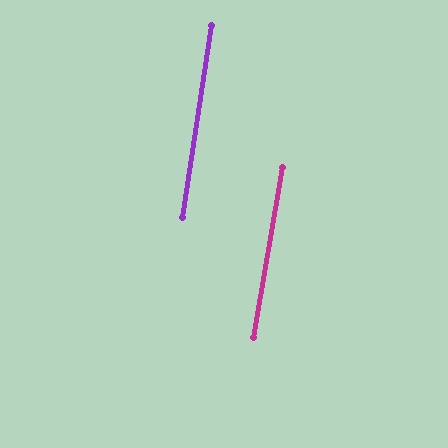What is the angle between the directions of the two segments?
Approximately 1 degree.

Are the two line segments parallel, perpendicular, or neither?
Parallel — their directions differ by only 1.2°.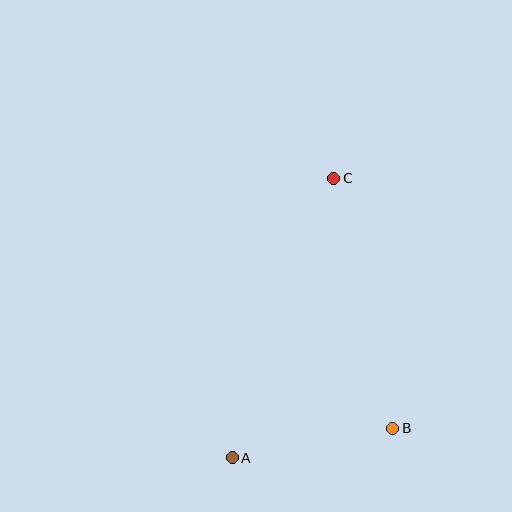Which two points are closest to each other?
Points A and B are closest to each other.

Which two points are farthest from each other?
Points A and C are farthest from each other.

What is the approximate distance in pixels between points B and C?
The distance between B and C is approximately 257 pixels.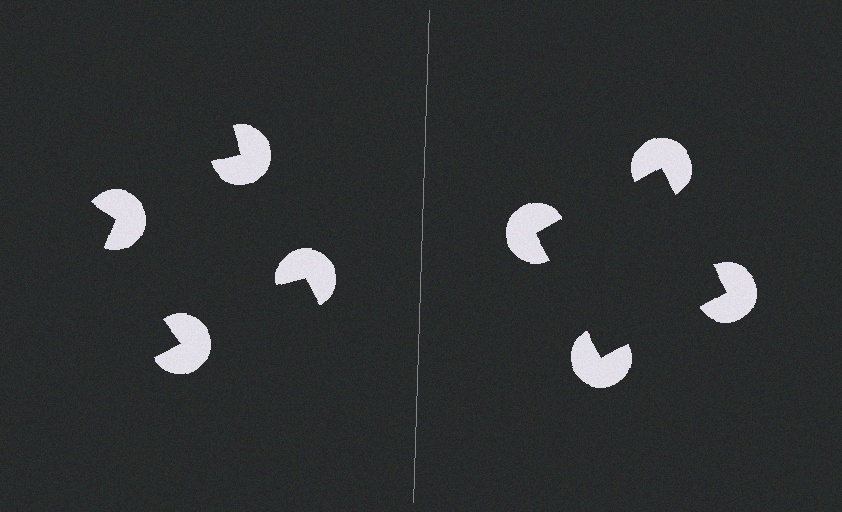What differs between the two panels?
The pac-man discs are positioned identically on both sides; only the wedge orientations differ. On the right they align to a square; on the left they are misaligned.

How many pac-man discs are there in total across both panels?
8 — 4 on each side.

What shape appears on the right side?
An illusory square.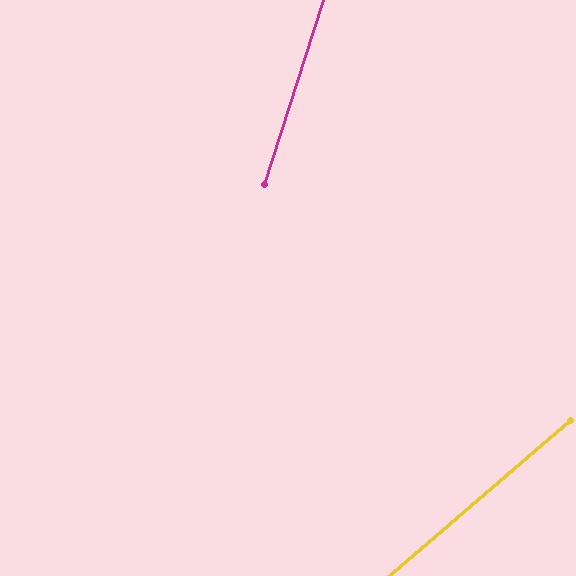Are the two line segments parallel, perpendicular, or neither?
Neither parallel nor perpendicular — they differ by about 32°.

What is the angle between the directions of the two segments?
Approximately 32 degrees.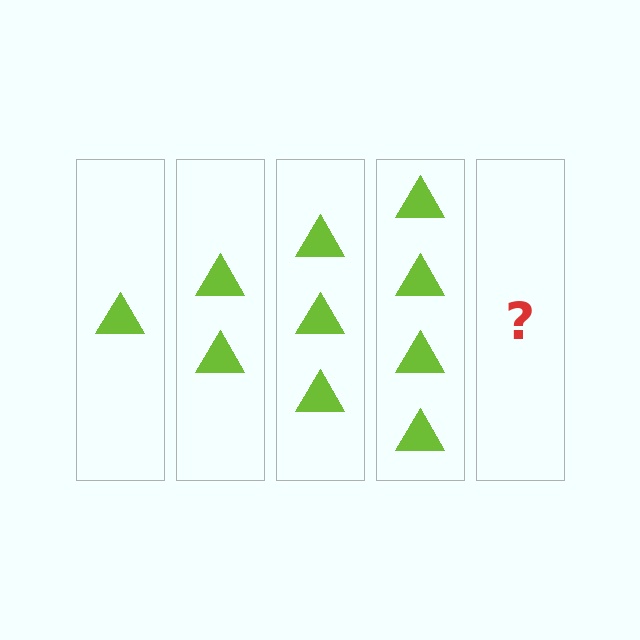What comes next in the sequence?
The next element should be 5 triangles.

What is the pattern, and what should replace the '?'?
The pattern is that each step adds one more triangle. The '?' should be 5 triangles.